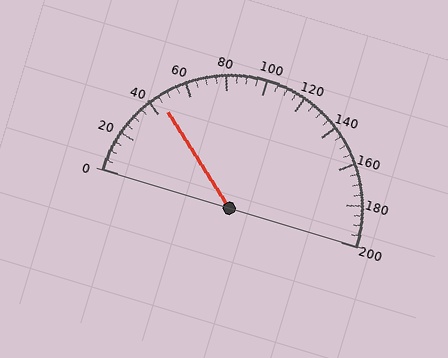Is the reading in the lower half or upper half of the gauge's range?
The reading is in the lower half of the range (0 to 200).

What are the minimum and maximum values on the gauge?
The gauge ranges from 0 to 200.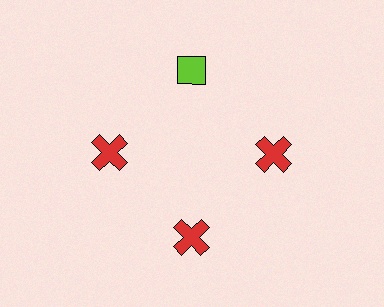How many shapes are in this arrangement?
There are 4 shapes arranged in a ring pattern.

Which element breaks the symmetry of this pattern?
The lime diamond at roughly the 12 o'clock position breaks the symmetry. All other shapes are red crosses.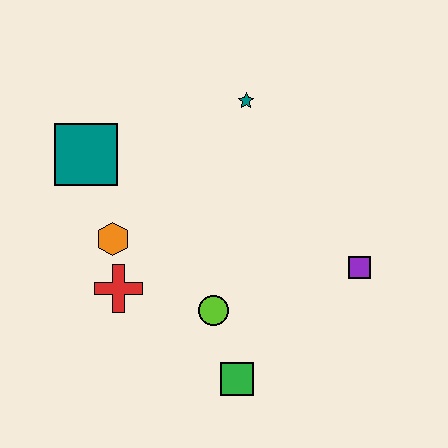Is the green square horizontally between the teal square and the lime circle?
No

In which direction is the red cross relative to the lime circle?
The red cross is to the left of the lime circle.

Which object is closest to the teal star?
The teal square is closest to the teal star.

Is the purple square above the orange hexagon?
No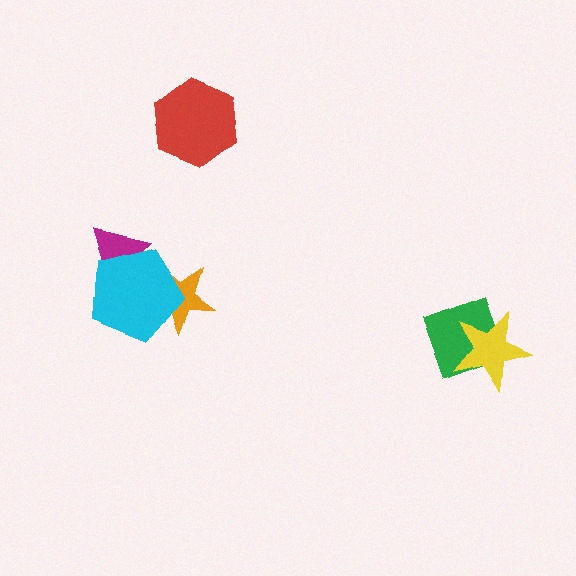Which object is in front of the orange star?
The cyan pentagon is in front of the orange star.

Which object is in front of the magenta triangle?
The cyan pentagon is in front of the magenta triangle.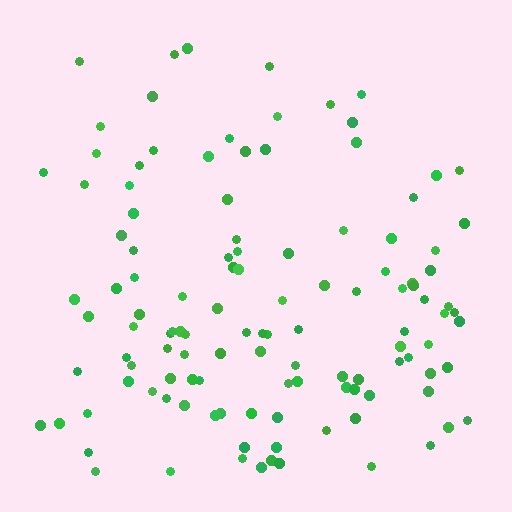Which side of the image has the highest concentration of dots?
The bottom.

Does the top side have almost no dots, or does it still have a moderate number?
Still a moderate number, just noticeably fewer than the bottom.